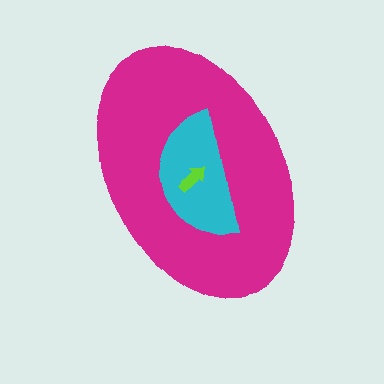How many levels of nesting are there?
3.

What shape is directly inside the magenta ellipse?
The cyan semicircle.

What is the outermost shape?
The magenta ellipse.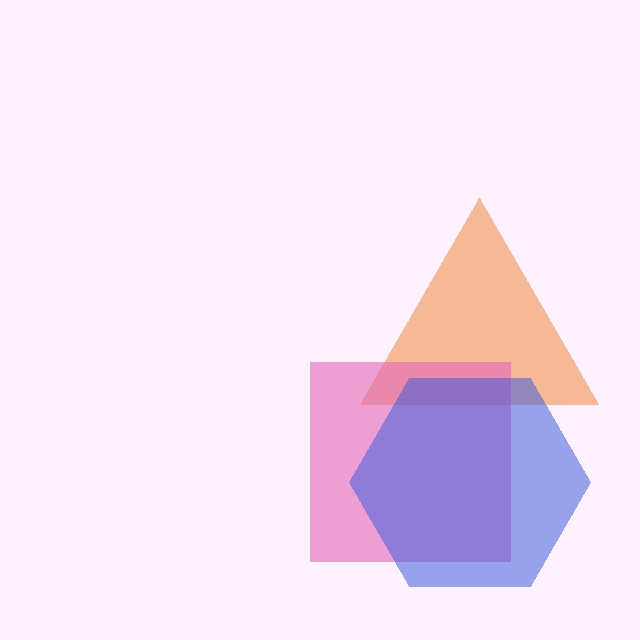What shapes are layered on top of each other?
The layered shapes are: an orange triangle, a pink square, a blue hexagon.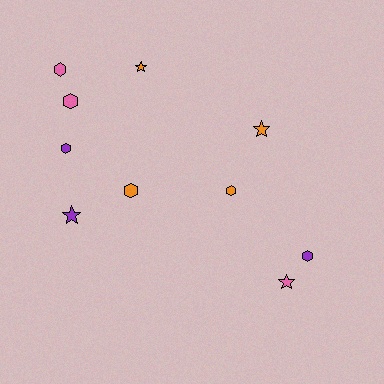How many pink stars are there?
There is 1 pink star.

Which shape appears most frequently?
Hexagon, with 6 objects.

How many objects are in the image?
There are 10 objects.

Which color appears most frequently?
Orange, with 4 objects.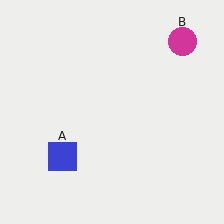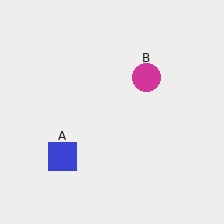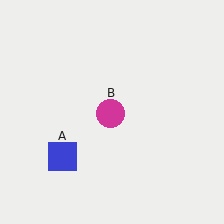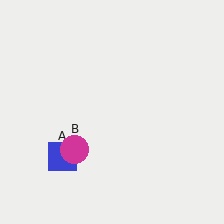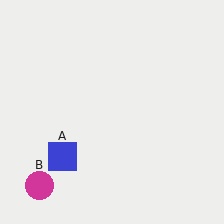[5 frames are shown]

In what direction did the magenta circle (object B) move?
The magenta circle (object B) moved down and to the left.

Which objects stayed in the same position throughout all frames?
Blue square (object A) remained stationary.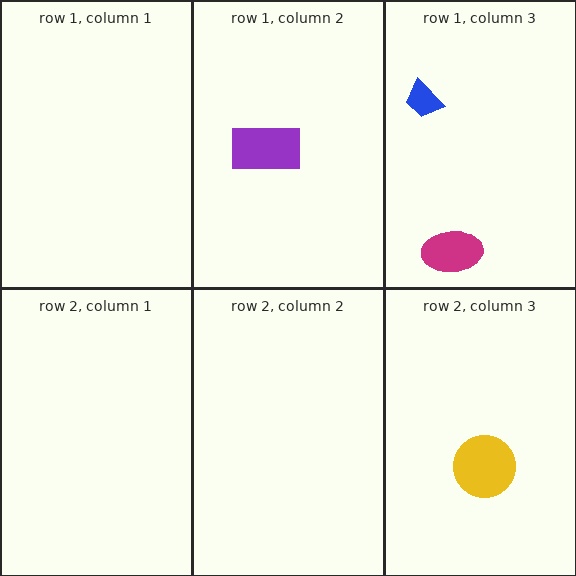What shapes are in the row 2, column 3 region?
The yellow circle.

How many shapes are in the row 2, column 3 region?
1.